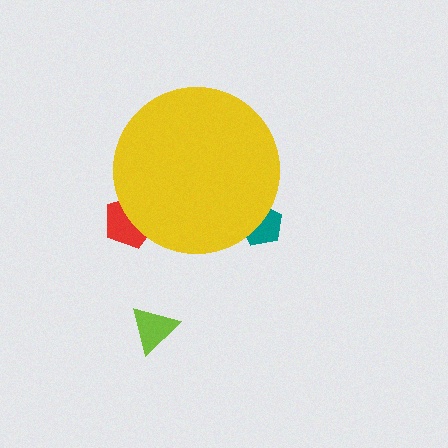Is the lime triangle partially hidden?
No, the lime triangle is fully visible.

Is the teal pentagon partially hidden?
Yes, the teal pentagon is partially hidden behind the yellow circle.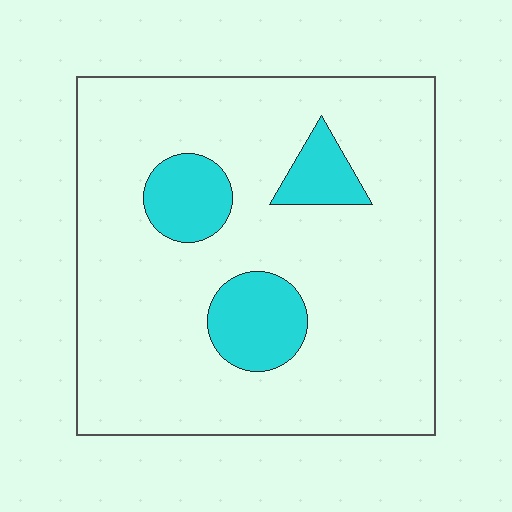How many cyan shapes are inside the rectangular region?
3.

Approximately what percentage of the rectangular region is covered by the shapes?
Approximately 15%.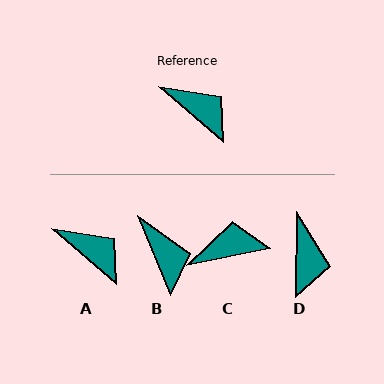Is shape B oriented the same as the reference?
No, it is off by about 27 degrees.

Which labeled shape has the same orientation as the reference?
A.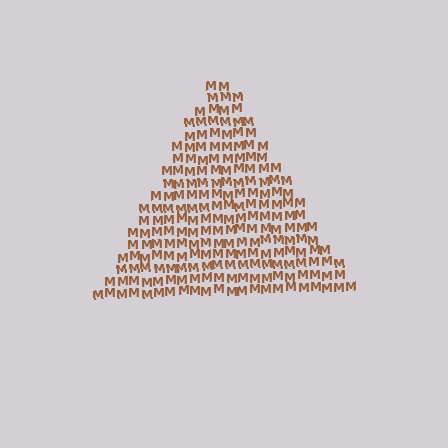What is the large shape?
The large shape is a triangle.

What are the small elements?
The small elements are letter M's.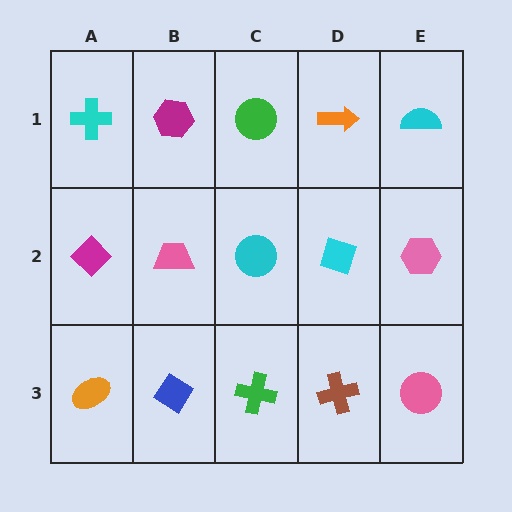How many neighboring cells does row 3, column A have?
2.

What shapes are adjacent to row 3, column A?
A magenta diamond (row 2, column A), a blue diamond (row 3, column B).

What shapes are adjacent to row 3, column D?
A cyan diamond (row 2, column D), a green cross (row 3, column C), a pink circle (row 3, column E).